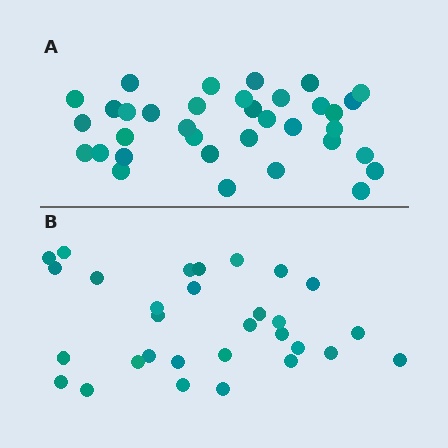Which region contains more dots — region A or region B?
Region A (the top region) has more dots.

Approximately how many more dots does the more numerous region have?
Region A has about 5 more dots than region B.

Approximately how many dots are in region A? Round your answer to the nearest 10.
About 40 dots. (The exact count is 35, which rounds to 40.)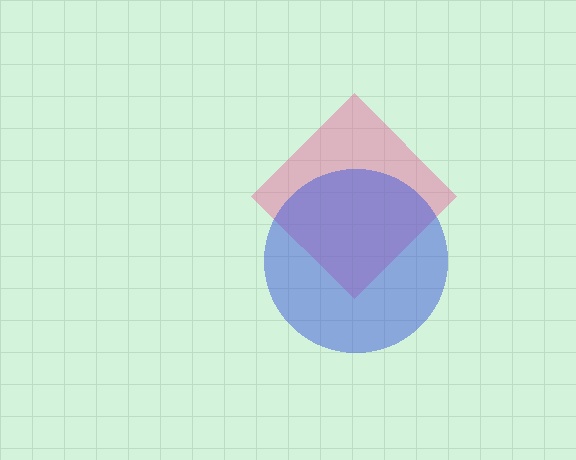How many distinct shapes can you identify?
There are 2 distinct shapes: a pink diamond, a blue circle.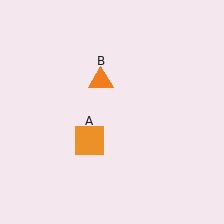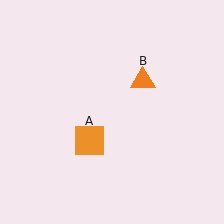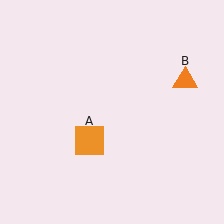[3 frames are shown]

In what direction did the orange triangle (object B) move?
The orange triangle (object B) moved right.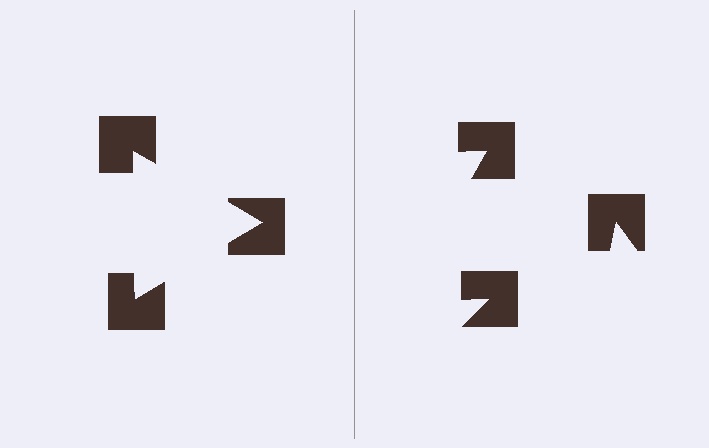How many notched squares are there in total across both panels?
6 — 3 on each side.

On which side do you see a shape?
An illusory triangle appears on the left side. On the right side the wedge cuts are rotated, so no coherent shape forms.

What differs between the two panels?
The notched squares are positioned identically on both sides; only the wedge orientations differ. On the left they align to a triangle; on the right they are misaligned.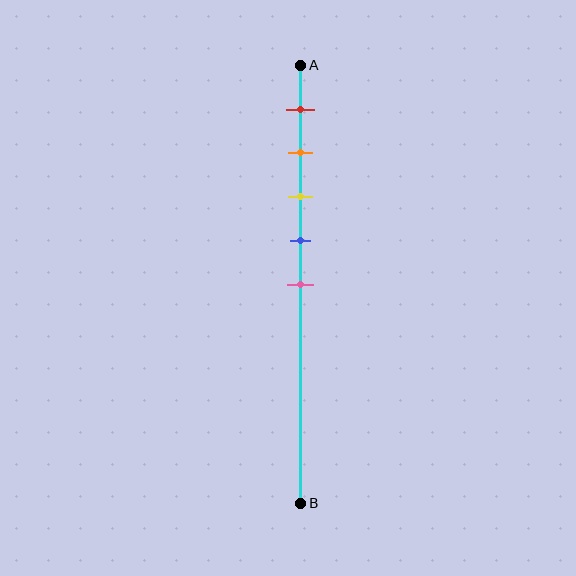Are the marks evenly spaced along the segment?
Yes, the marks are approximately evenly spaced.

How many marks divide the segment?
There are 5 marks dividing the segment.